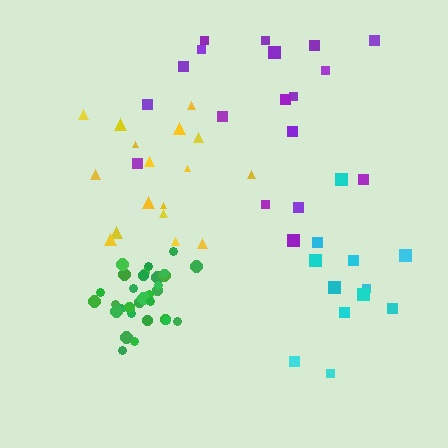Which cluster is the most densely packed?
Green.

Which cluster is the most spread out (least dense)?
Cyan.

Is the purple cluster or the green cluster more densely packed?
Green.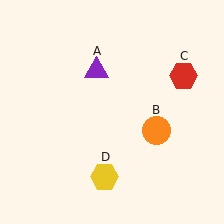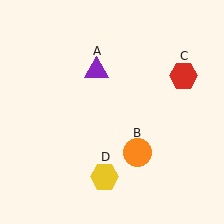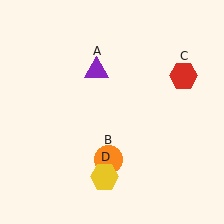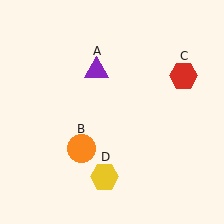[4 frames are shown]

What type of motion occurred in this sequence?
The orange circle (object B) rotated clockwise around the center of the scene.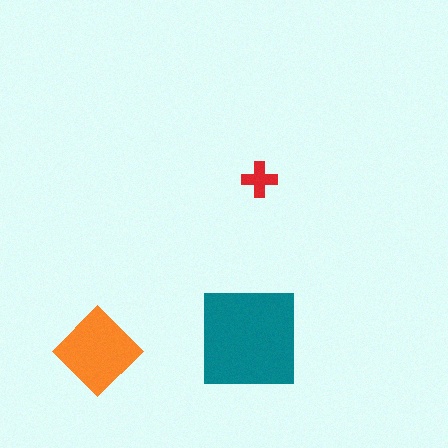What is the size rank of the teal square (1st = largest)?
1st.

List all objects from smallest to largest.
The red cross, the orange diamond, the teal square.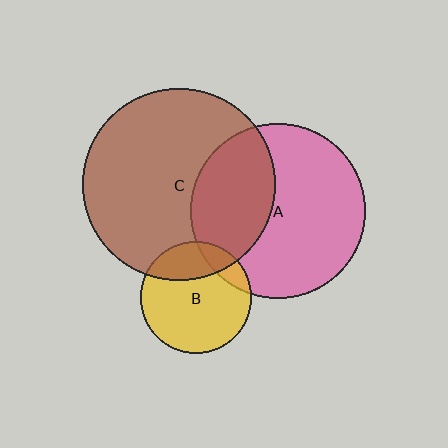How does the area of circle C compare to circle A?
Approximately 1.2 times.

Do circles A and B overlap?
Yes.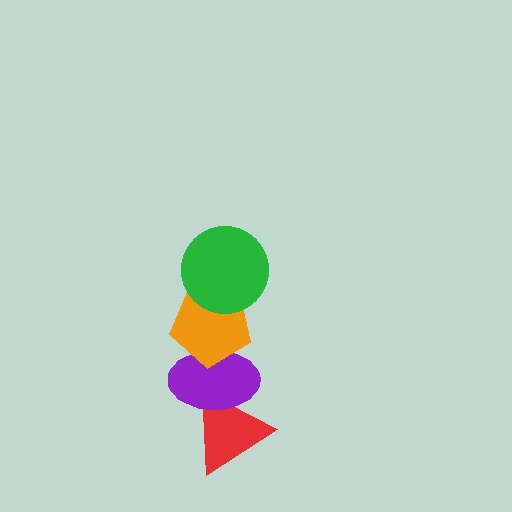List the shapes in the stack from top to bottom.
From top to bottom: the green circle, the orange pentagon, the purple ellipse, the red triangle.